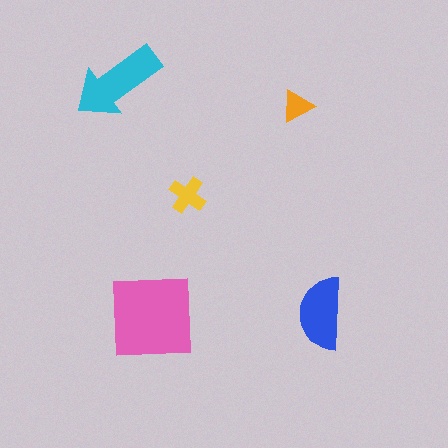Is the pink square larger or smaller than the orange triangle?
Larger.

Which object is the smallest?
The orange triangle.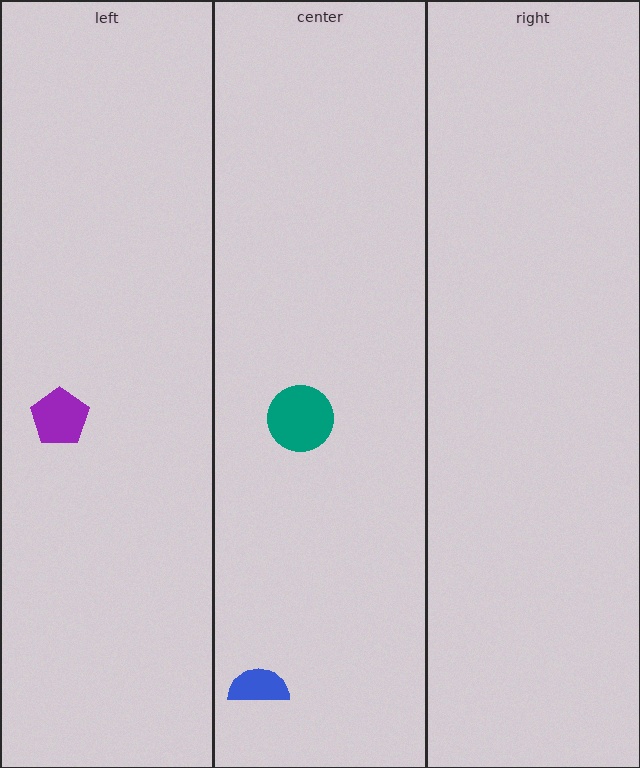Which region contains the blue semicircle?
The center region.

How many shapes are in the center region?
2.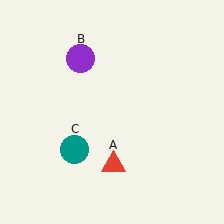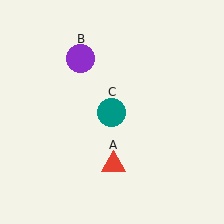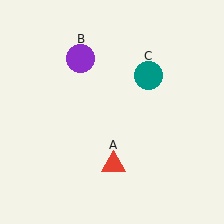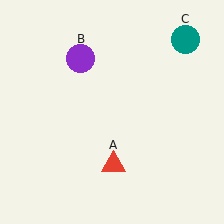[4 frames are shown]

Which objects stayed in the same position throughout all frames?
Red triangle (object A) and purple circle (object B) remained stationary.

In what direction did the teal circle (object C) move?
The teal circle (object C) moved up and to the right.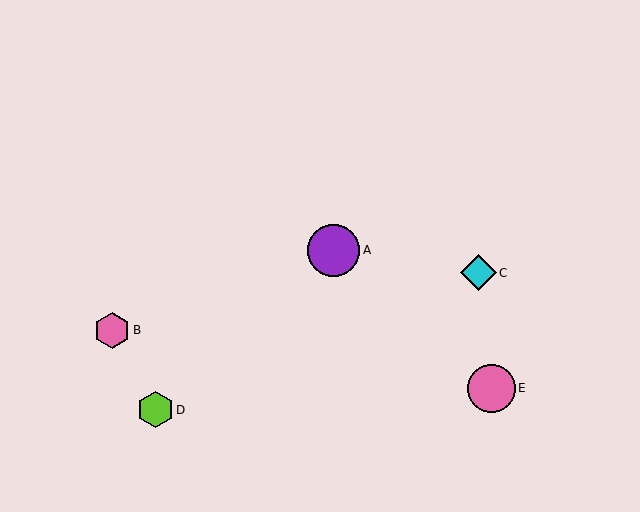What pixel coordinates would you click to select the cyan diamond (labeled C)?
Click at (478, 273) to select the cyan diamond C.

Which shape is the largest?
The purple circle (labeled A) is the largest.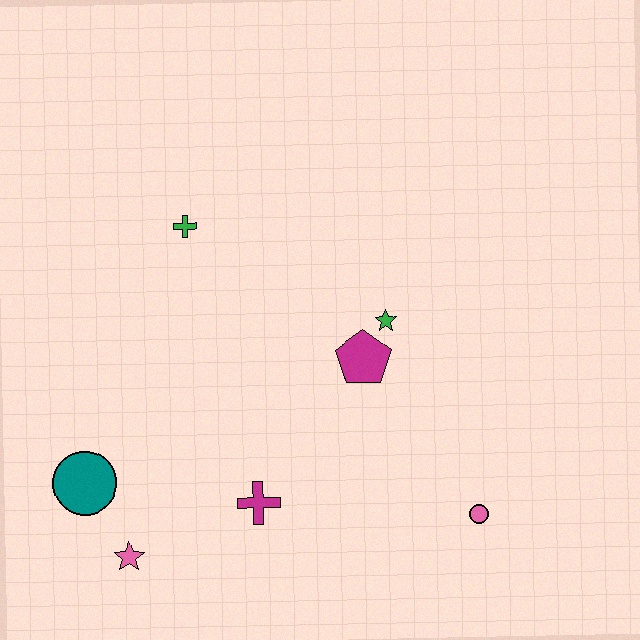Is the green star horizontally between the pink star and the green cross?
No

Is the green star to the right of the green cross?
Yes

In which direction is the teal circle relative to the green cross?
The teal circle is below the green cross.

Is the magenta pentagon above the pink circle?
Yes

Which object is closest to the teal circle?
The pink star is closest to the teal circle.